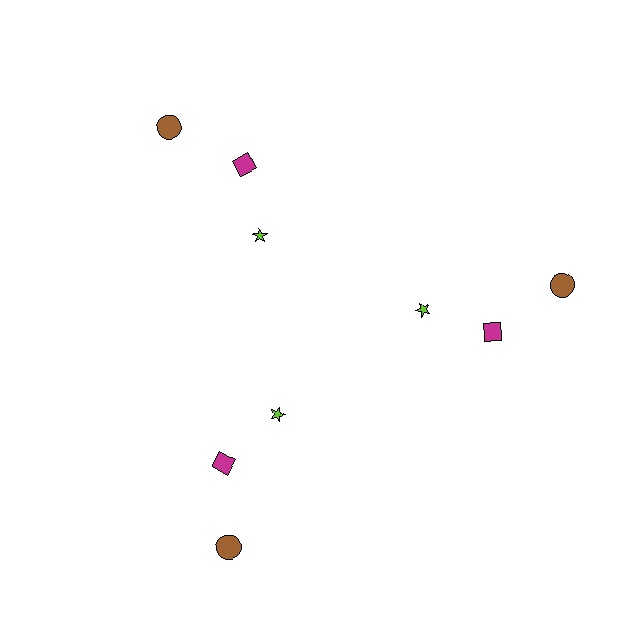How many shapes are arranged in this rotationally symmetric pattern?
There are 9 shapes, arranged in 3 groups of 3.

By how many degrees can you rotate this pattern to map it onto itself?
The pattern maps onto itself every 120 degrees of rotation.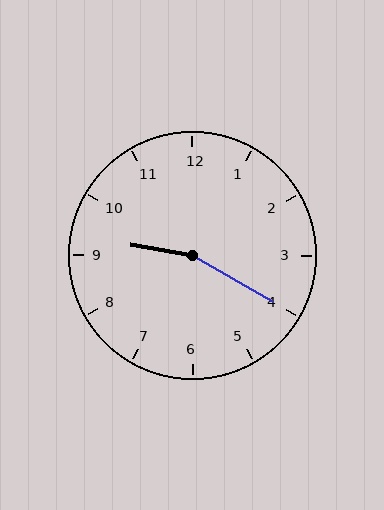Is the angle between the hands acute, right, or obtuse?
It is obtuse.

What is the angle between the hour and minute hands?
Approximately 160 degrees.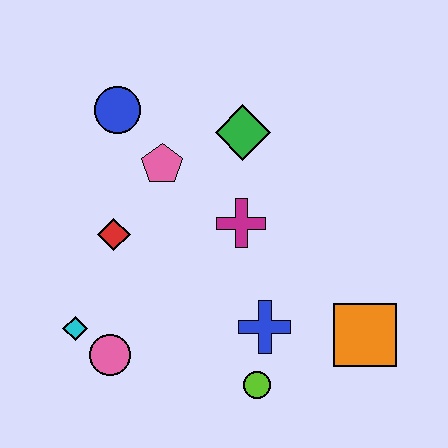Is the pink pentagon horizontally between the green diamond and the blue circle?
Yes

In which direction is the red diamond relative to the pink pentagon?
The red diamond is below the pink pentagon.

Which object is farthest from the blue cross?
The blue circle is farthest from the blue cross.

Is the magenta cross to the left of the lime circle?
Yes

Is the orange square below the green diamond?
Yes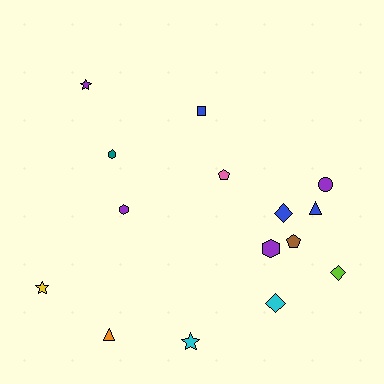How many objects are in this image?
There are 15 objects.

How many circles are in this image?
There is 1 circle.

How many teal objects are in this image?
There is 1 teal object.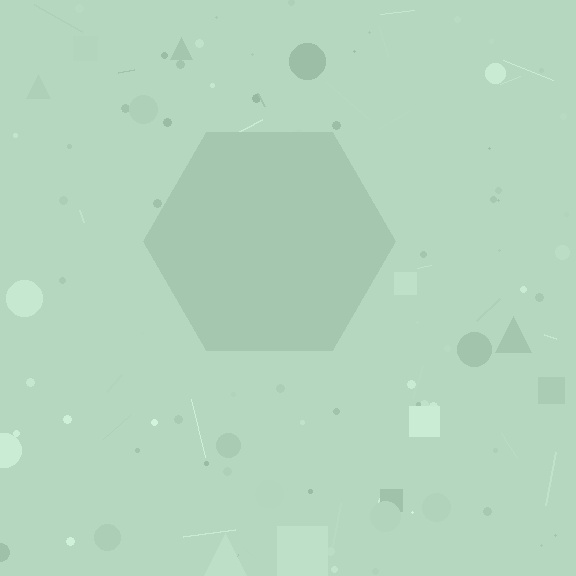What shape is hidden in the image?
A hexagon is hidden in the image.